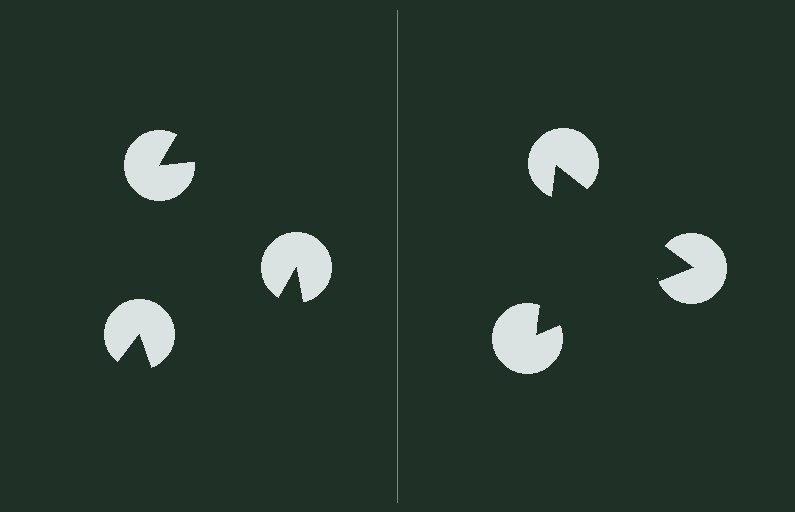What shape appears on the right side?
An illusory triangle.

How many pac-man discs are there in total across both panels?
6 — 3 on each side.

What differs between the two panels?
The pac-man discs are positioned identically on both sides; only the wedge orientations differ. On the right they align to a triangle; on the left they are misaligned.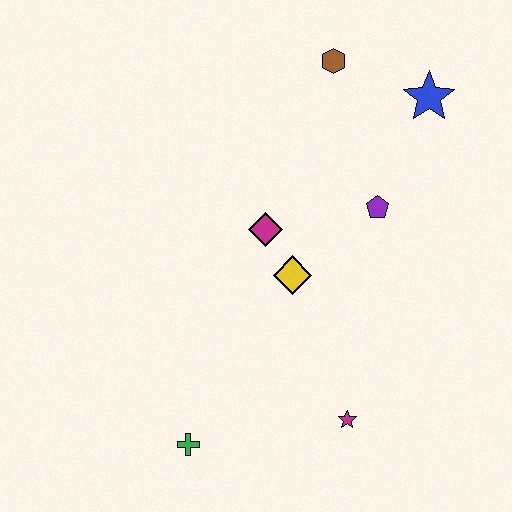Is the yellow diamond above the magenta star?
Yes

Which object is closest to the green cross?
The magenta star is closest to the green cross.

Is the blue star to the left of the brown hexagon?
No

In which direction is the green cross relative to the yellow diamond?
The green cross is below the yellow diamond.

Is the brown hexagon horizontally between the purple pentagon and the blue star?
No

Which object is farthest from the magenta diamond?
The green cross is farthest from the magenta diamond.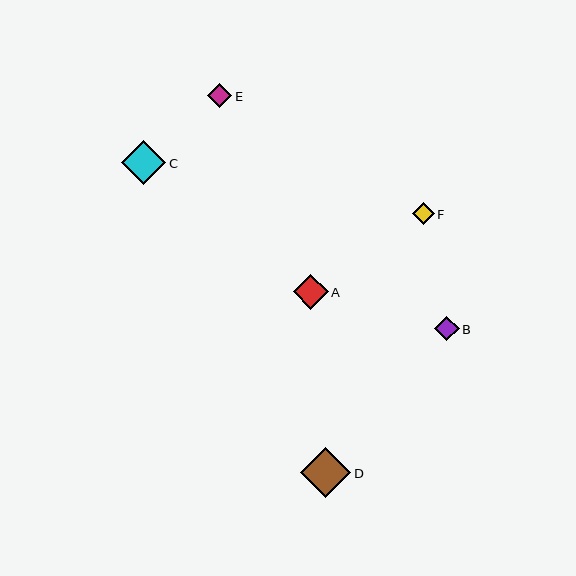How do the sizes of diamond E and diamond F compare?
Diamond E and diamond F are approximately the same size.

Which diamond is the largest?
Diamond D is the largest with a size of approximately 51 pixels.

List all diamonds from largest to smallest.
From largest to smallest: D, C, A, B, E, F.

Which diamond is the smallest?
Diamond F is the smallest with a size of approximately 22 pixels.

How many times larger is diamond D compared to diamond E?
Diamond D is approximately 2.1 times the size of diamond E.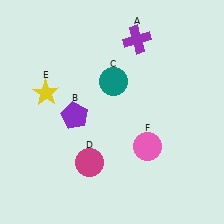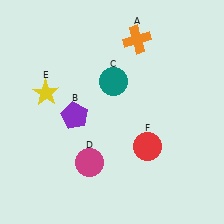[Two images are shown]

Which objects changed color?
A changed from purple to orange. F changed from pink to red.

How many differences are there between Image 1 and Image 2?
There are 2 differences between the two images.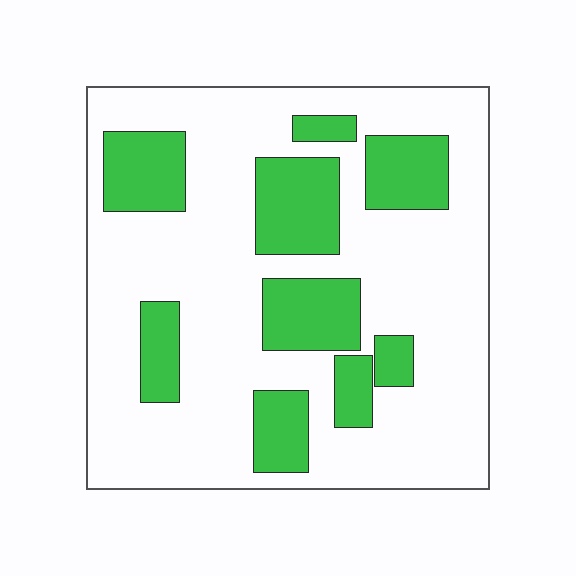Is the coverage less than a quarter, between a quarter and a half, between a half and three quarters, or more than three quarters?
Between a quarter and a half.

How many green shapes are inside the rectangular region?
9.